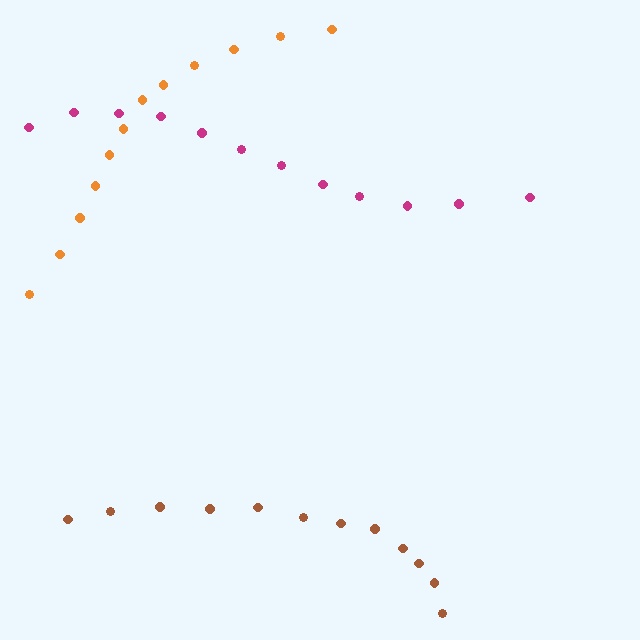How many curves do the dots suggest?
There are 3 distinct paths.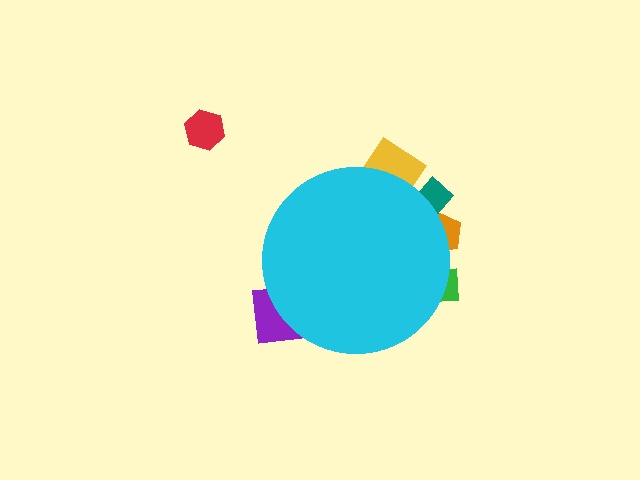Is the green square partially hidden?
Yes, the green square is partially hidden behind the cyan circle.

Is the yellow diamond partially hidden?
Yes, the yellow diamond is partially hidden behind the cyan circle.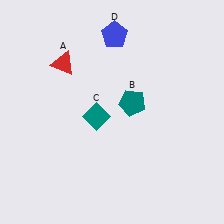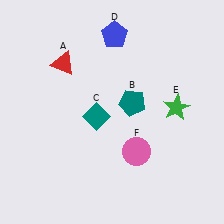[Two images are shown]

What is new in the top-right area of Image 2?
A green star (E) was added in the top-right area of Image 2.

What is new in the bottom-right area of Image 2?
A pink circle (F) was added in the bottom-right area of Image 2.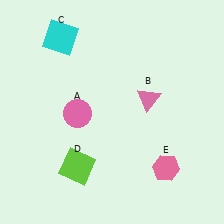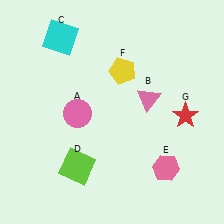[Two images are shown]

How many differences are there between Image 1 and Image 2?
There are 2 differences between the two images.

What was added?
A yellow pentagon (F), a red star (G) were added in Image 2.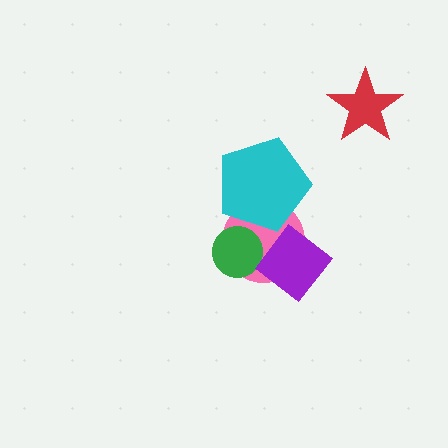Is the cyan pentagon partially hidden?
No, no other shape covers it.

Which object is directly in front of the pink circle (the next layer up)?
The green circle is directly in front of the pink circle.